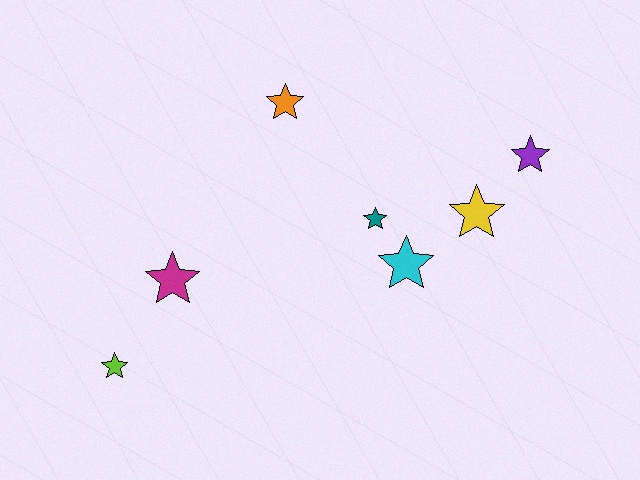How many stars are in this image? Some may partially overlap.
There are 7 stars.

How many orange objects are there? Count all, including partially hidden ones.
There is 1 orange object.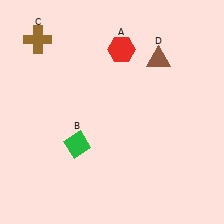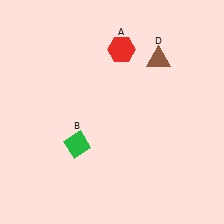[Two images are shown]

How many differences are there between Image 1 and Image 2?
There is 1 difference between the two images.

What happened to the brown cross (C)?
The brown cross (C) was removed in Image 2. It was in the top-left area of Image 1.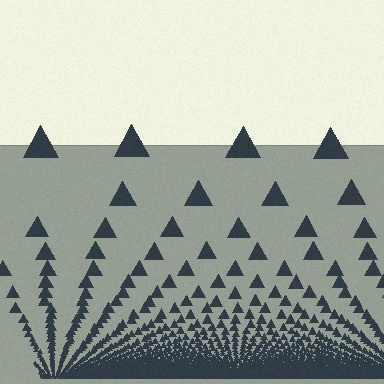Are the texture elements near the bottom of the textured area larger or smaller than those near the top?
Smaller. The gradient is inverted — elements near the bottom are smaller and denser.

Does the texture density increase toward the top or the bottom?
Density increases toward the bottom.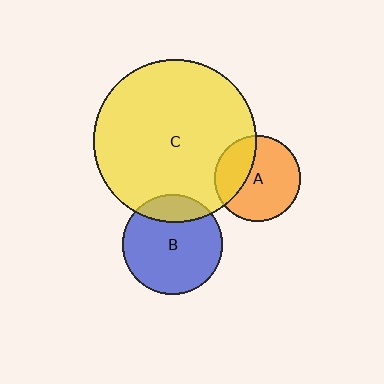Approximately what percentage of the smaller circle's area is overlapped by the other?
Approximately 30%.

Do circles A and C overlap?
Yes.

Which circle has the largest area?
Circle C (yellow).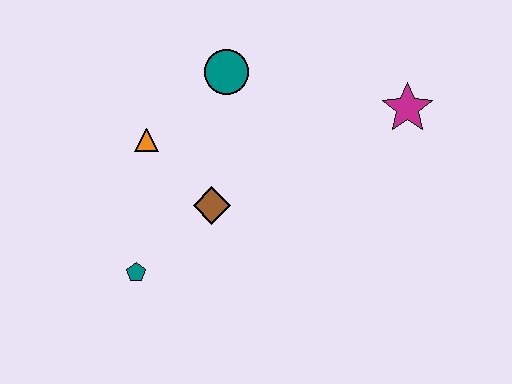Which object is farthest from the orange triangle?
The magenta star is farthest from the orange triangle.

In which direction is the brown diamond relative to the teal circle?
The brown diamond is below the teal circle.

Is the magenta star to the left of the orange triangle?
No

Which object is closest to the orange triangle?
The brown diamond is closest to the orange triangle.